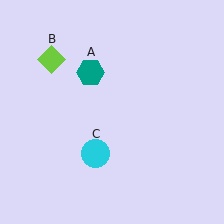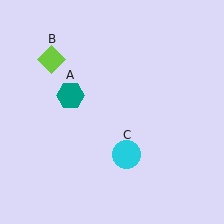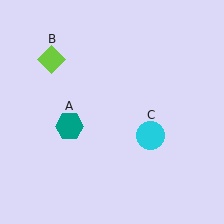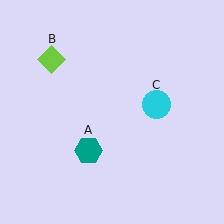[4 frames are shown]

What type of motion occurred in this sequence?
The teal hexagon (object A), cyan circle (object C) rotated counterclockwise around the center of the scene.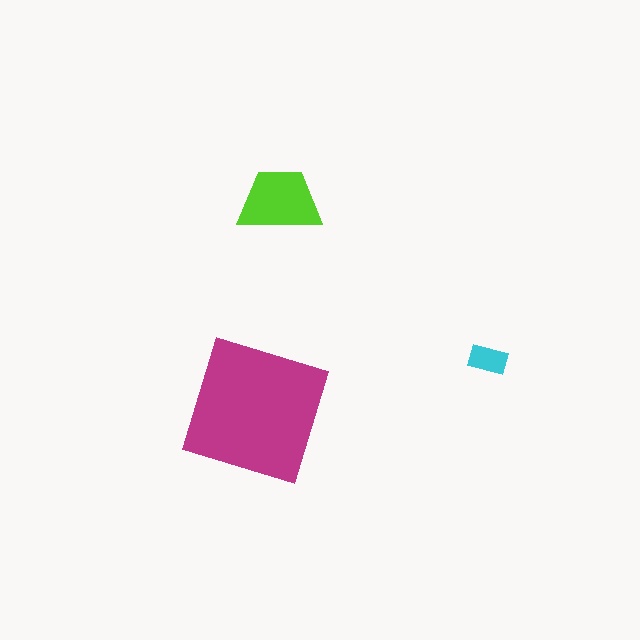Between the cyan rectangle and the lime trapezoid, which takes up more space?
The lime trapezoid.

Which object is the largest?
The magenta square.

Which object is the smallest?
The cyan rectangle.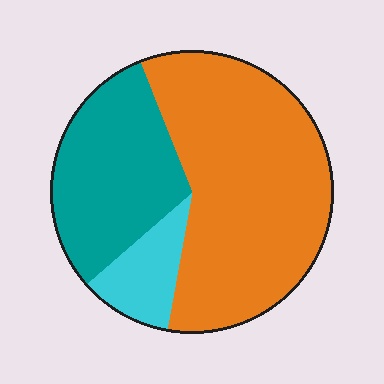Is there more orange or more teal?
Orange.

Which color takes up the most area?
Orange, at roughly 60%.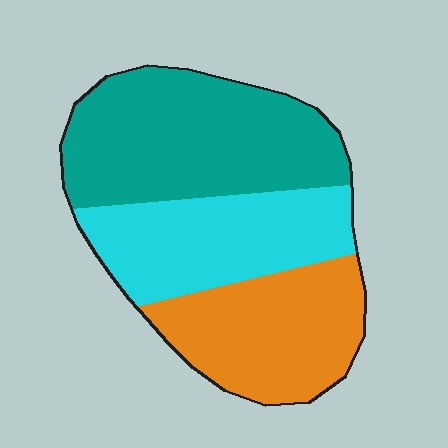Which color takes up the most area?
Teal, at roughly 40%.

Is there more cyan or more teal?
Teal.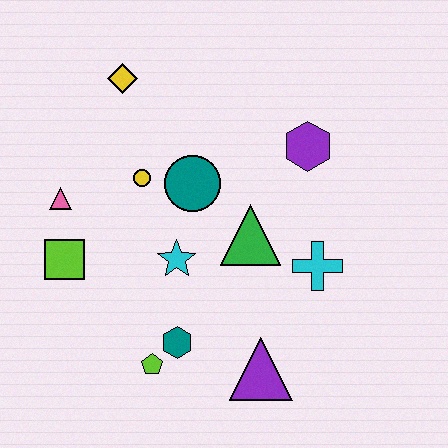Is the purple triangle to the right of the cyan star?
Yes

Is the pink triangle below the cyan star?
No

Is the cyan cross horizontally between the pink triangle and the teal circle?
No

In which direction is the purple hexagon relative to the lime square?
The purple hexagon is to the right of the lime square.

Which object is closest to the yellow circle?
The teal circle is closest to the yellow circle.